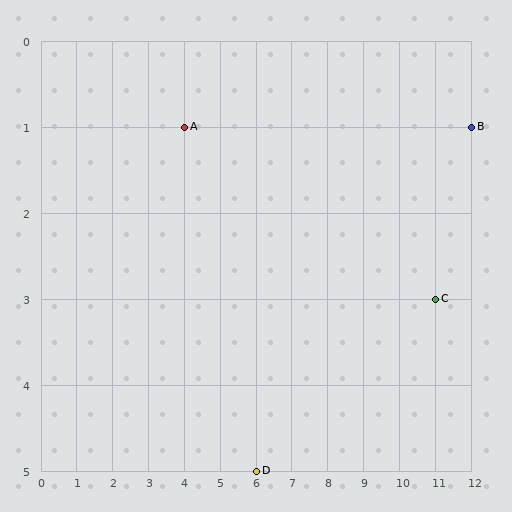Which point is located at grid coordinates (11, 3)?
Point C is at (11, 3).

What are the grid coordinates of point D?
Point D is at grid coordinates (6, 5).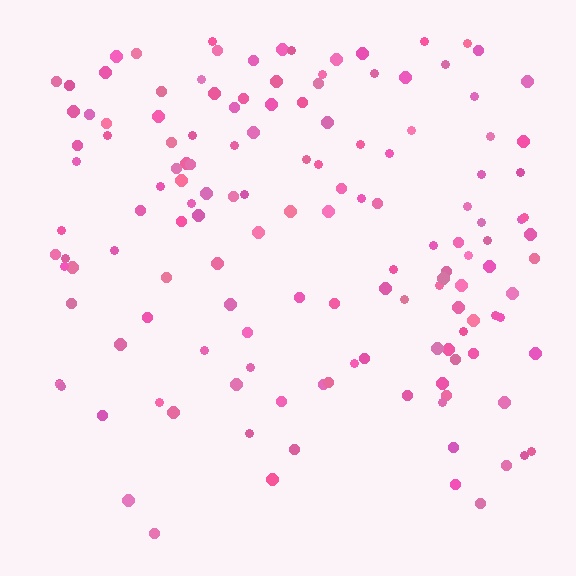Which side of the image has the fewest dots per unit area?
The bottom.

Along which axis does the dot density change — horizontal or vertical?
Vertical.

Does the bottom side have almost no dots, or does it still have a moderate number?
Still a moderate number, just noticeably fewer than the top.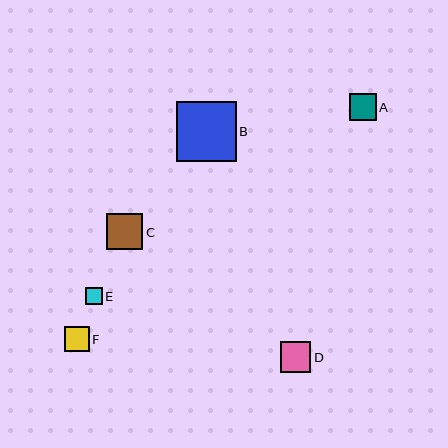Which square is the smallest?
Square E is the smallest with a size of approximately 17 pixels.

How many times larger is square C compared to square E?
Square C is approximately 2.1 times the size of square E.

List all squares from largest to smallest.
From largest to smallest: B, C, D, A, F, E.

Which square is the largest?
Square B is the largest with a size of approximately 60 pixels.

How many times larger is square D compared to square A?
Square D is approximately 1.1 times the size of square A.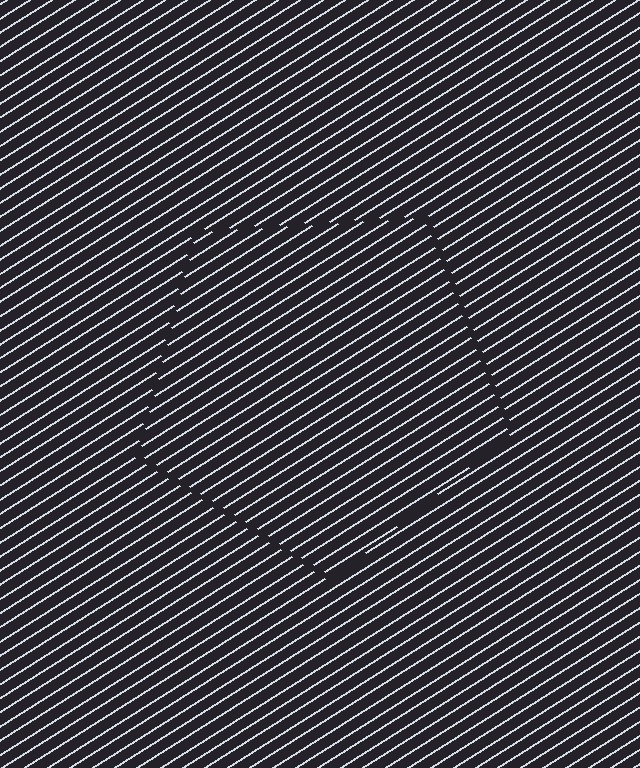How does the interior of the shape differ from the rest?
The interior of the shape contains the same grating, shifted by half a period — the contour is defined by the phase discontinuity where line-ends from the inner and outer gratings abut.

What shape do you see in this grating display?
An illusory pentagon. The interior of the shape contains the same grating, shifted by half a period — the contour is defined by the phase discontinuity where line-ends from the inner and outer gratings abut.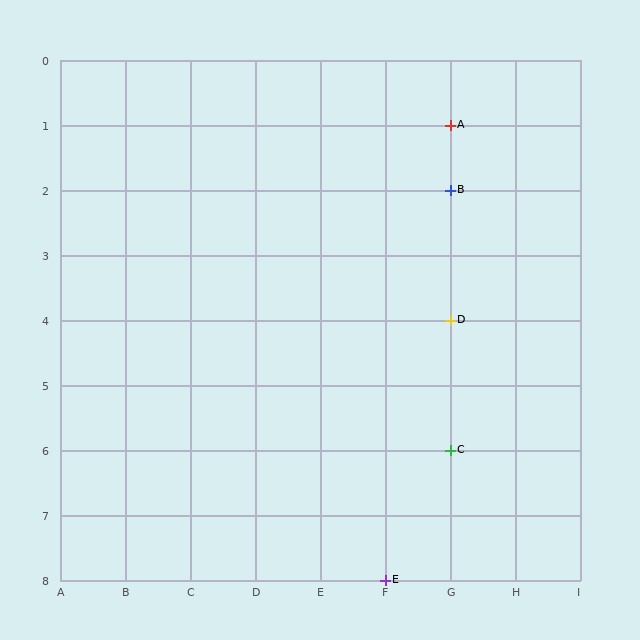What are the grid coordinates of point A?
Point A is at grid coordinates (G, 1).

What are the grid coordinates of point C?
Point C is at grid coordinates (G, 6).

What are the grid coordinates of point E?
Point E is at grid coordinates (F, 8).